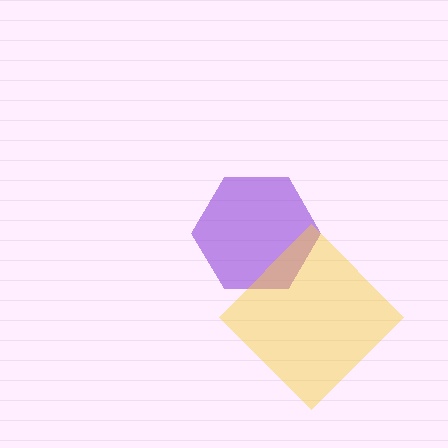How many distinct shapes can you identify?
There are 2 distinct shapes: a purple hexagon, a yellow diamond.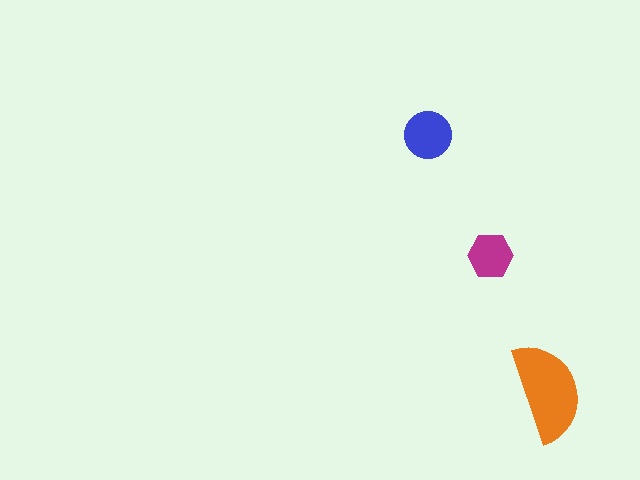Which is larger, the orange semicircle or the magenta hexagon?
The orange semicircle.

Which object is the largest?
The orange semicircle.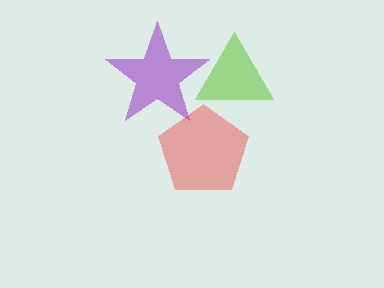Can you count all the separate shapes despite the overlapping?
Yes, there are 3 separate shapes.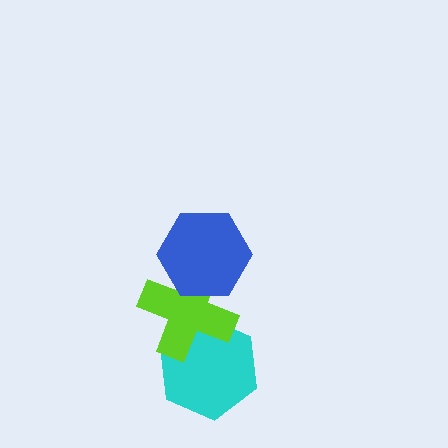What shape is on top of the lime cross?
The blue hexagon is on top of the lime cross.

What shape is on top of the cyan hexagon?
The lime cross is on top of the cyan hexagon.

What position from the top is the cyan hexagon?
The cyan hexagon is 3rd from the top.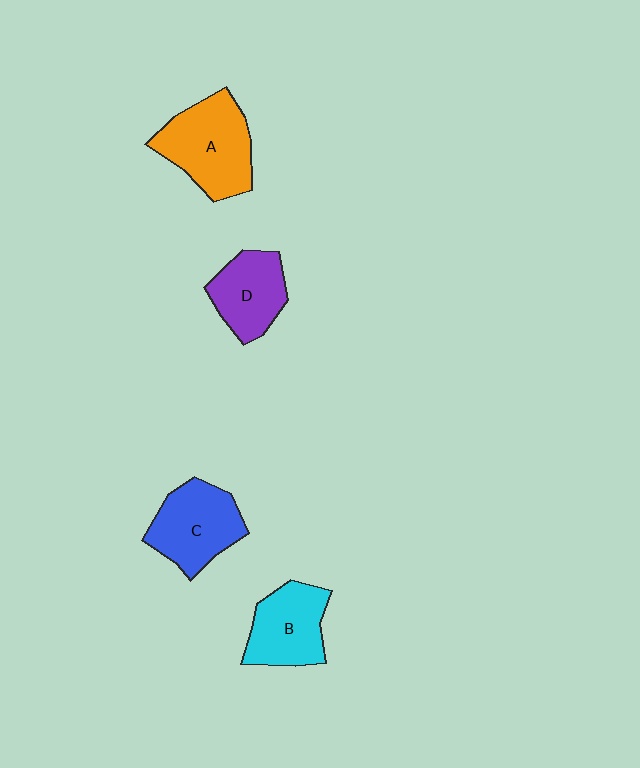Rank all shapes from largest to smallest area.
From largest to smallest: A (orange), C (blue), B (cyan), D (purple).